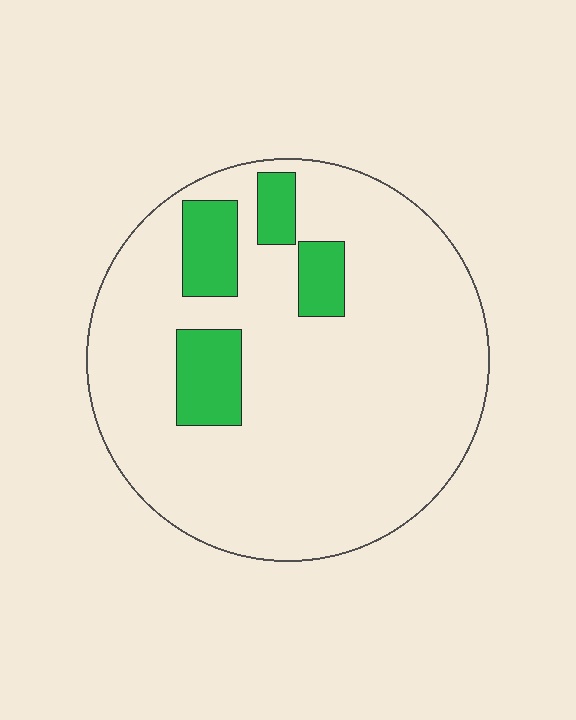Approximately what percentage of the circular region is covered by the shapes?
Approximately 15%.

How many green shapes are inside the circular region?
4.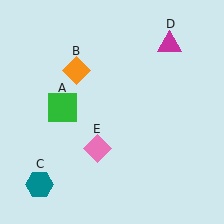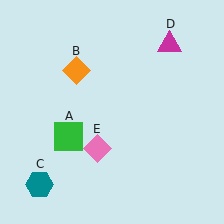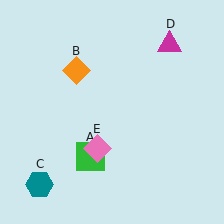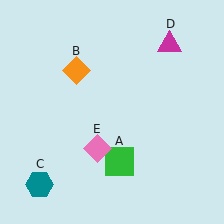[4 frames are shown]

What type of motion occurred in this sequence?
The green square (object A) rotated counterclockwise around the center of the scene.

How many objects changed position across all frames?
1 object changed position: green square (object A).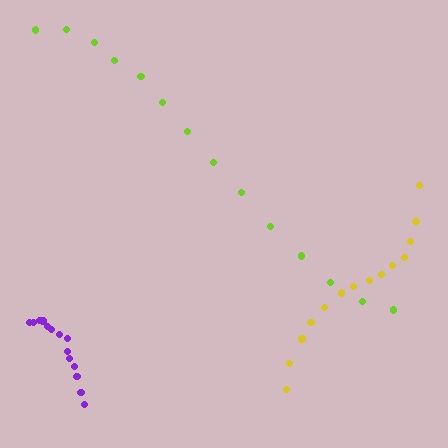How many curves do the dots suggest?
There are 3 distinct paths.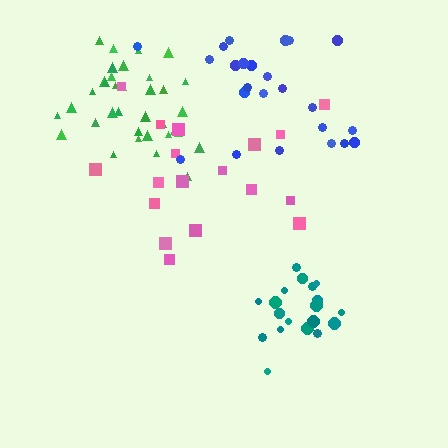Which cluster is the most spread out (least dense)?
Pink.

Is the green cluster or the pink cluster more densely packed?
Green.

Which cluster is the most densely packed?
Green.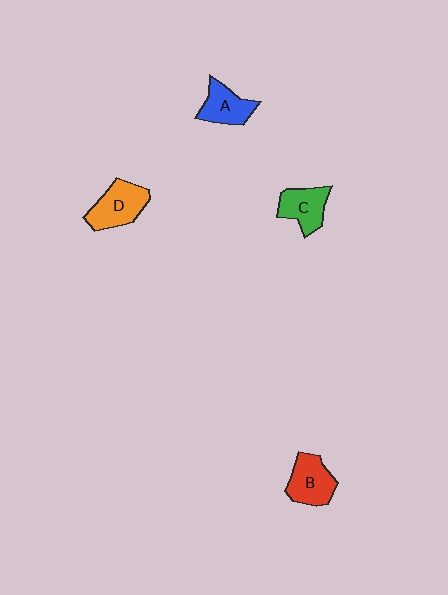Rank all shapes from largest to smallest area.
From largest to smallest: D (orange), B (red), C (green), A (blue).